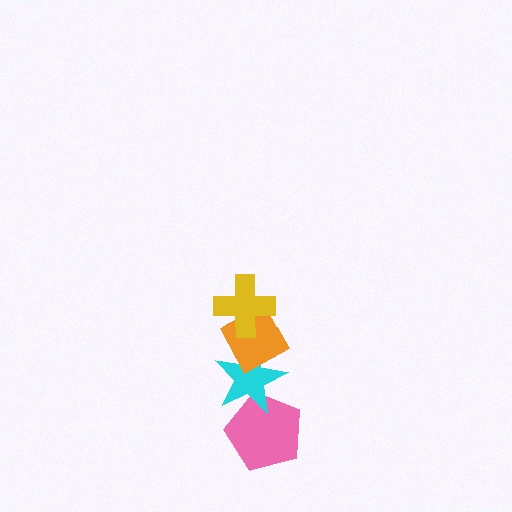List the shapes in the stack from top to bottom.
From top to bottom: the yellow cross, the orange diamond, the cyan star, the pink pentagon.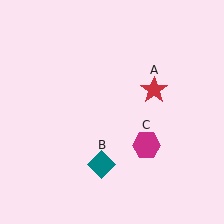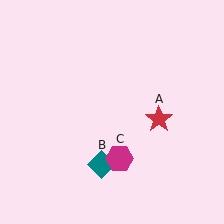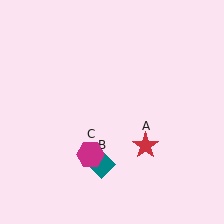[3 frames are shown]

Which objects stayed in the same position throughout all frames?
Teal diamond (object B) remained stationary.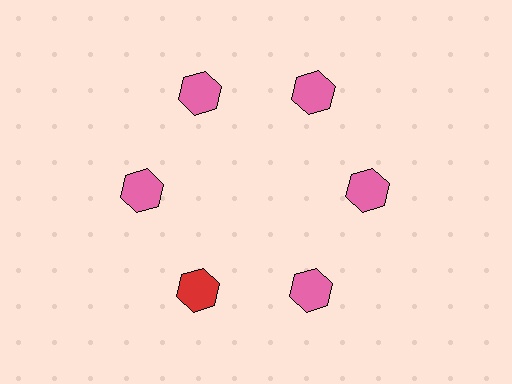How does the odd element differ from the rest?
It has a different color: red instead of pink.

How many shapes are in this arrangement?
There are 6 shapes arranged in a ring pattern.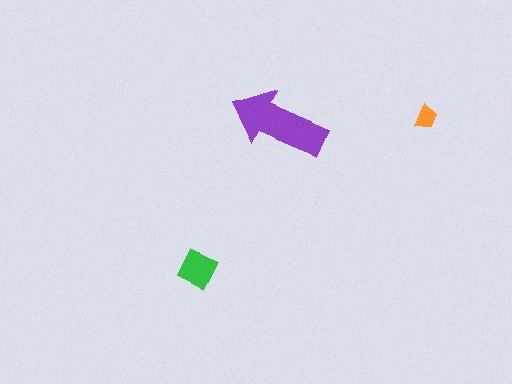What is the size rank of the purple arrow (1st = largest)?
1st.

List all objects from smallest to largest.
The orange trapezoid, the green diamond, the purple arrow.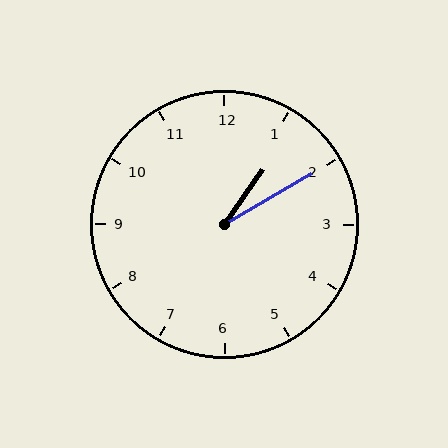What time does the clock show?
1:10.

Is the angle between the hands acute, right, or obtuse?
It is acute.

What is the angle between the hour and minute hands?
Approximately 25 degrees.